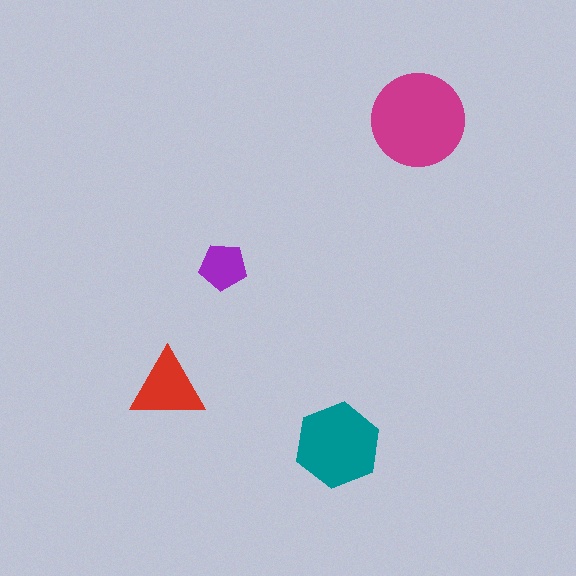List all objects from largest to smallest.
The magenta circle, the teal hexagon, the red triangle, the purple pentagon.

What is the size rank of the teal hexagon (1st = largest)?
2nd.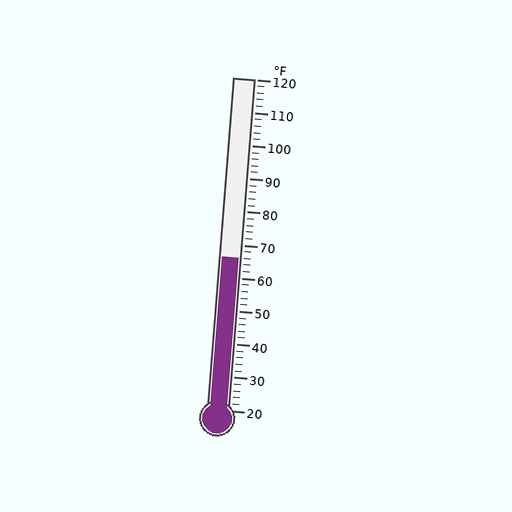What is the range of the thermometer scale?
The thermometer scale ranges from 20°F to 120°F.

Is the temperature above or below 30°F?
The temperature is above 30°F.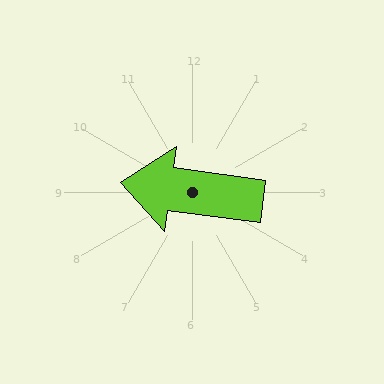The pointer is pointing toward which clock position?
Roughly 9 o'clock.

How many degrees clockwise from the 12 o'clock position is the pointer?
Approximately 278 degrees.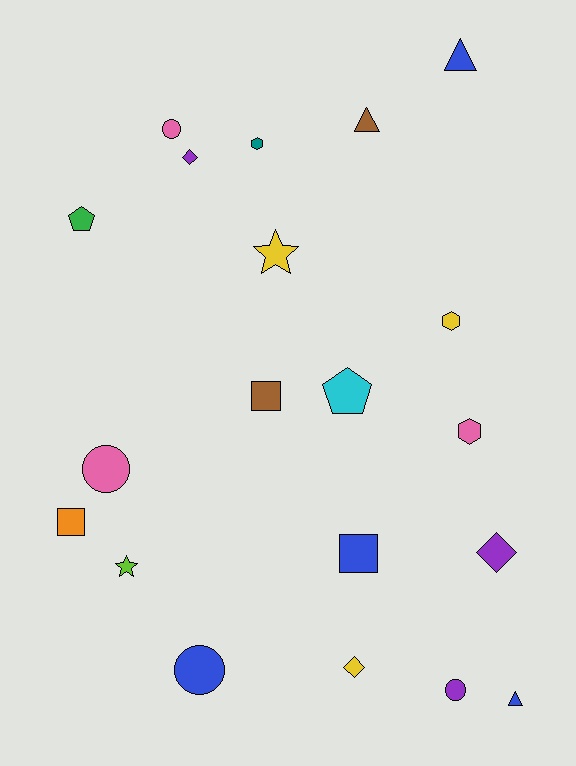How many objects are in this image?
There are 20 objects.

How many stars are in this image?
There are 2 stars.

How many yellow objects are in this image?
There are 3 yellow objects.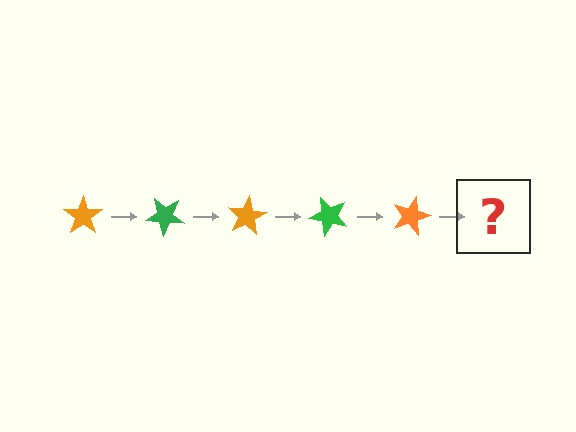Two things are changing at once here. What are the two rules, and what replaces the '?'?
The two rules are that it rotates 40 degrees each step and the color cycles through orange and green. The '?' should be a green star, rotated 200 degrees from the start.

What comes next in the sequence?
The next element should be a green star, rotated 200 degrees from the start.